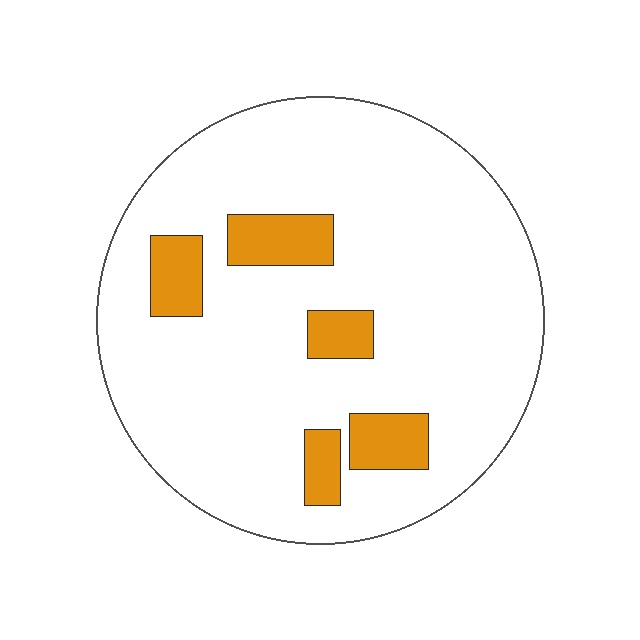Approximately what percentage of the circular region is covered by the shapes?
Approximately 15%.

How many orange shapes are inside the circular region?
5.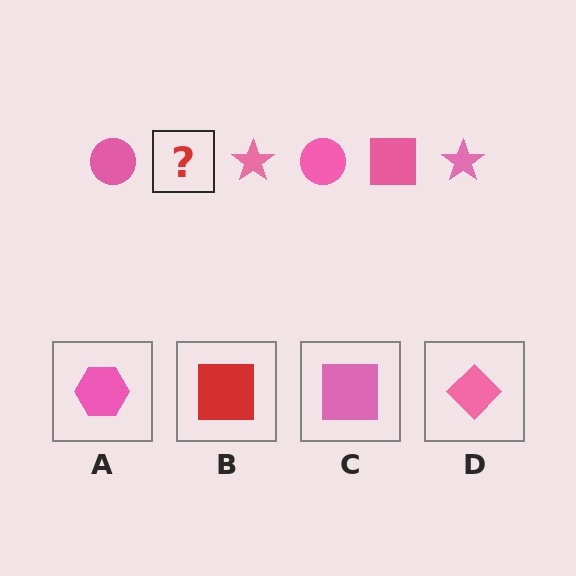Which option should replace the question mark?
Option C.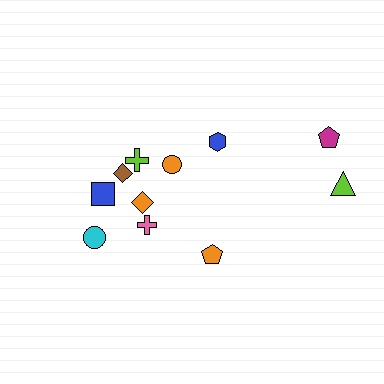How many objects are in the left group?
There are 7 objects.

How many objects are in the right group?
There are 4 objects.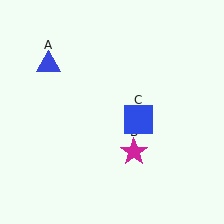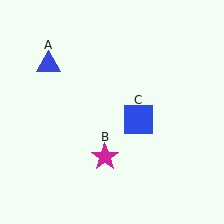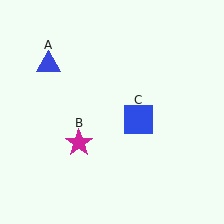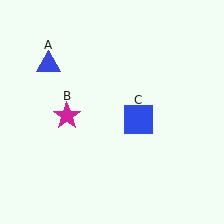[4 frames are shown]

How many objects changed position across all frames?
1 object changed position: magenta star (object B).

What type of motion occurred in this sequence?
The magenta star (object B) rotated clockwise around the center of the scene.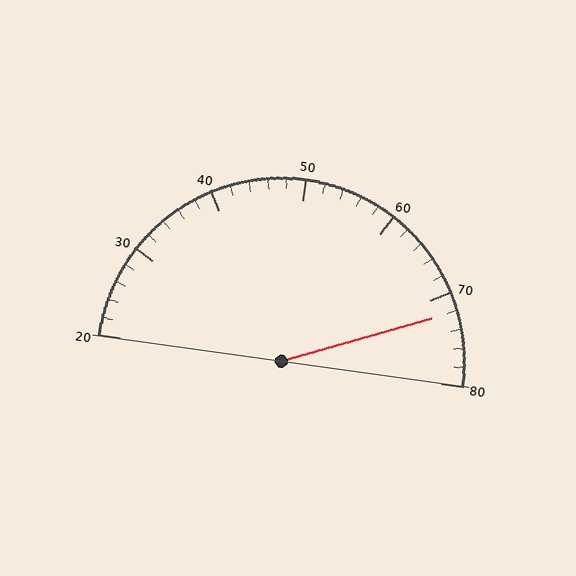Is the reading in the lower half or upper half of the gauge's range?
The reading is in the upper half of the range (20 to 80).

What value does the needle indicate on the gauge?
The needle indicates approximately 72.